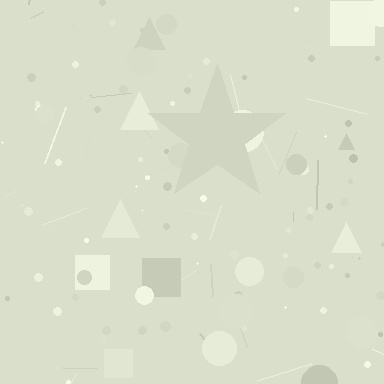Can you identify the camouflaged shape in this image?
The camouflaged shape is a star.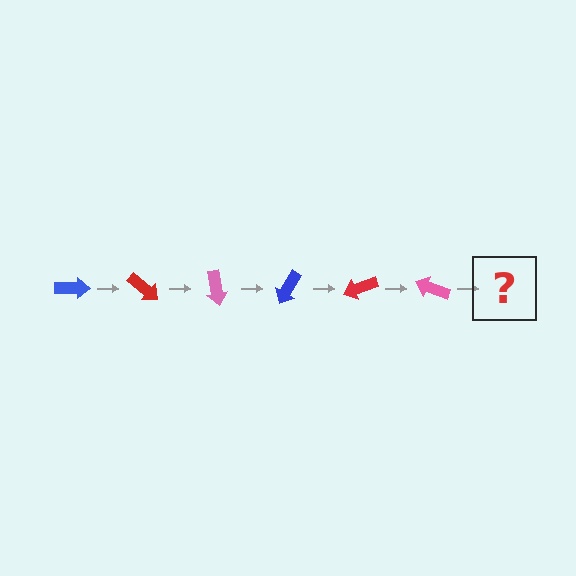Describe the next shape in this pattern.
It should be a blue arrow, rotated 240 degrees from the start.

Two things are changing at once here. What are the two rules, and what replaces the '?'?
The two rules are that it rotates 40 degrees each step and the color cycles through blue, red, and pink. The '?' should be a blue arrow, rotated 240 degrees from the start.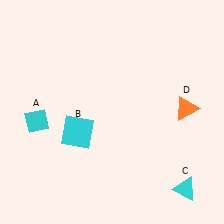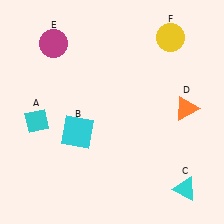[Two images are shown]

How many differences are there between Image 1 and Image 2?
There are 2 differences between the two images.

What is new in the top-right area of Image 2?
A yellow circle (F) was added in the top-right area of Image 2.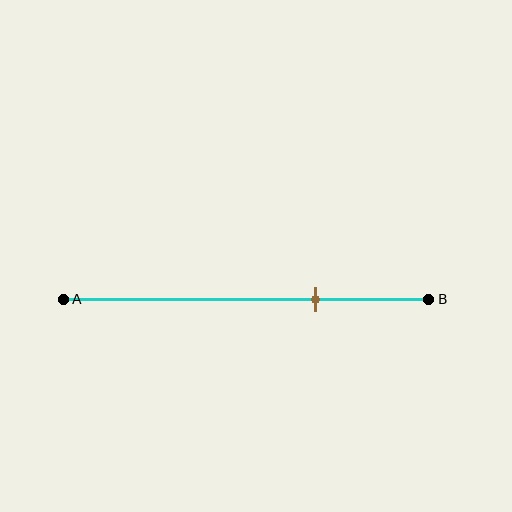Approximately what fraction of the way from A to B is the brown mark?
The brown mark is approximately 70% of the way from A to B.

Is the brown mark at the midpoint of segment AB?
No, the mark is at about 70% from A, not at the 50% midpoint.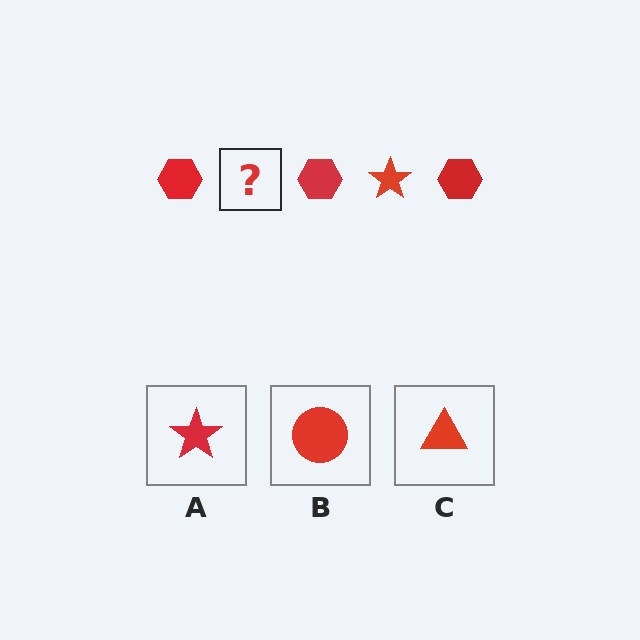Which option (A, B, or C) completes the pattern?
A.